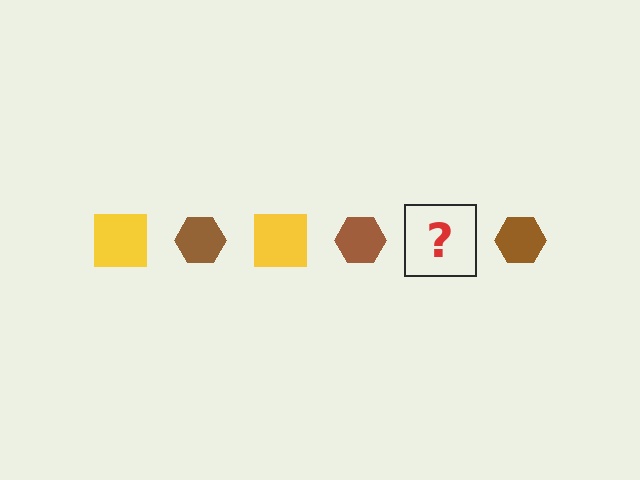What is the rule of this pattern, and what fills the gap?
The rule is that the pattern alternates between yellow square and brown hexagon. The gap should be filled with a yellow square.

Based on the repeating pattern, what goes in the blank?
The blank should be a yellow square.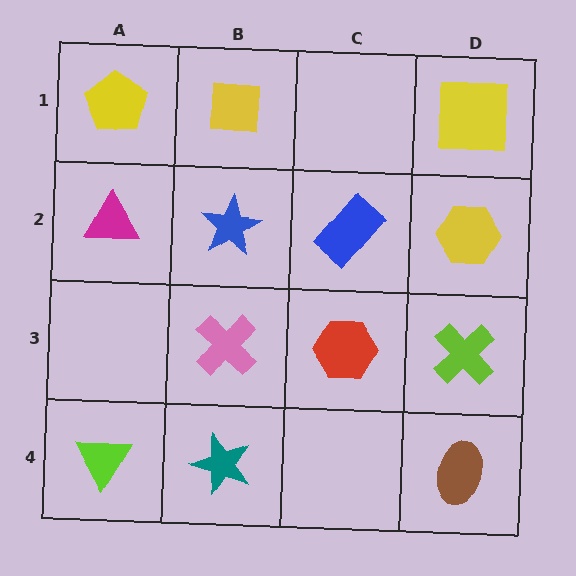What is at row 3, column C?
A red hexagon.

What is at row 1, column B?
A yellow square.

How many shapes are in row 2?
4 shapes.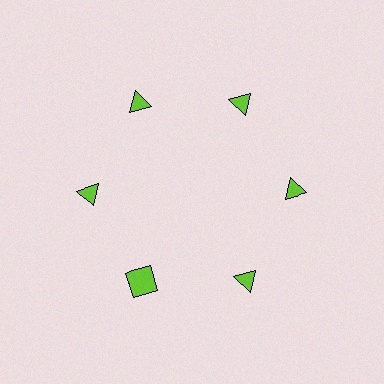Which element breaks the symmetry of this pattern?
The lime square at roughly the 7 o'clock position breaks the symmetry. All other shapes are lime triangles.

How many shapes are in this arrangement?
There are 6 shapes arranged in a ring pattern.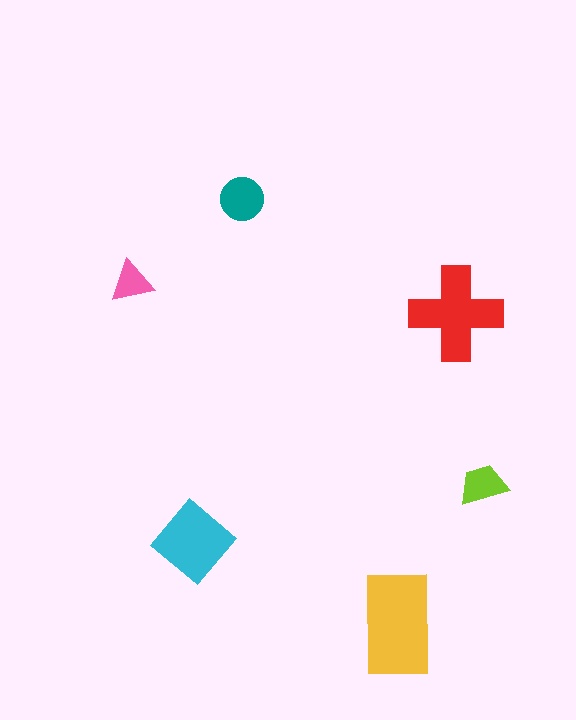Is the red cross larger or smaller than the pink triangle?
Larger.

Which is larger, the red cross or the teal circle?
The red cross.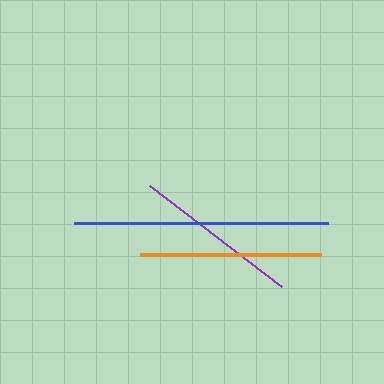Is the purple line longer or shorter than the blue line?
The blue line is longer than the purple line.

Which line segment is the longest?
The blue line is the longest at approximately 254 pixels.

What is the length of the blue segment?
The blue segment is approximately 254 pixels long.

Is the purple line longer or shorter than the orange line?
The orange line is longer than the purple line.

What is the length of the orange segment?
The orange segment is approximately 182 pixels long.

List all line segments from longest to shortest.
From longest to shortest: blue, orange, purple.